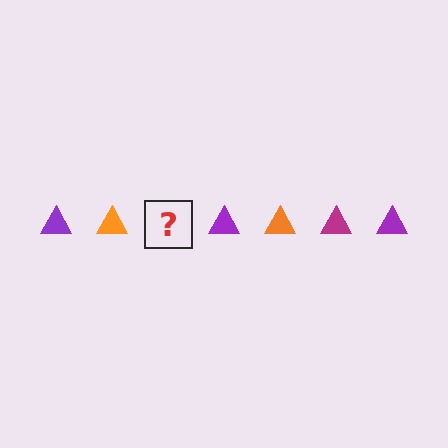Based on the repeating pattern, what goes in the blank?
The blank should be a magenta triangle.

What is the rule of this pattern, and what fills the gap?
The rule is that the pattern cycles through purple, orange, magenta triangles. The gap should be filled with a magenta triangle.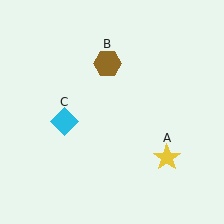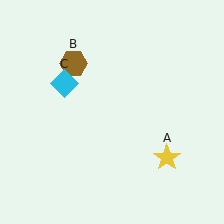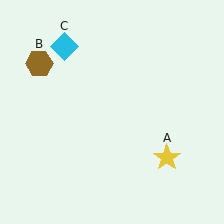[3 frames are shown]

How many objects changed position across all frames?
2 objects changed position: brown hexagon (object B), cyan diamond (object C).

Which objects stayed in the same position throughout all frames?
Yellow star (object A) remained stationary.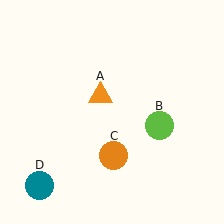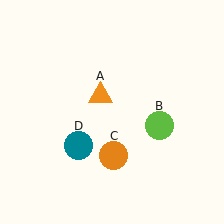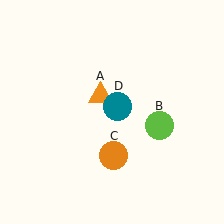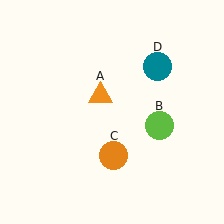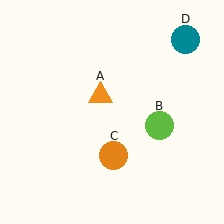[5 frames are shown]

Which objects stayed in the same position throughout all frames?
Orange triangle (object A) and lime circle (object B) and orange circle (object C) remained stationary.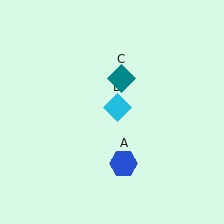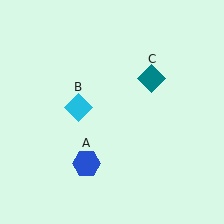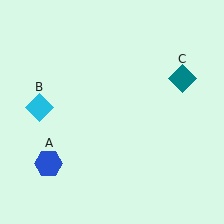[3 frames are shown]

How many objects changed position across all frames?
3 objects changed position: blue hexagon (object A), cyan diamond (object B), teal diamond (object C).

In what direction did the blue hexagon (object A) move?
The blue hexagon (object A) moved left.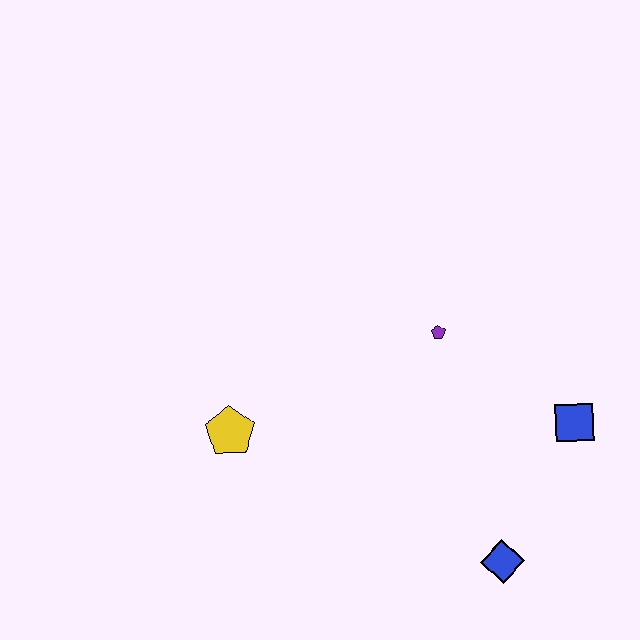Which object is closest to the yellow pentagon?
The purple pentagon is closest to the yellow pentagon.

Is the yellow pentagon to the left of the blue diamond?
Yes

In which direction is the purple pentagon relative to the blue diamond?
The purple pentagon is above the blue diamond.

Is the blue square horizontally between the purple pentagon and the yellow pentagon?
No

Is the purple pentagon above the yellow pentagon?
Yes